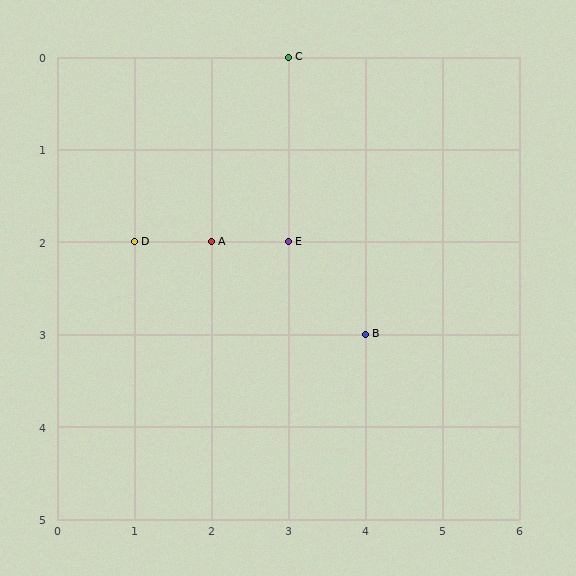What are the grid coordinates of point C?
Point C is at grid coordinates (3, 0).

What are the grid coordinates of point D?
Point D is at grid coordinates (1, 2).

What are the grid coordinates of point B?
Point B is at grid coordinates (4, 3).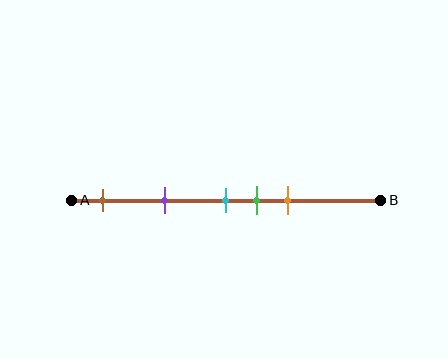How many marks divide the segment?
There are 5 marks dividing the segment.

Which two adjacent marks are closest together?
The cyan and green marks are the closest adjacent pair.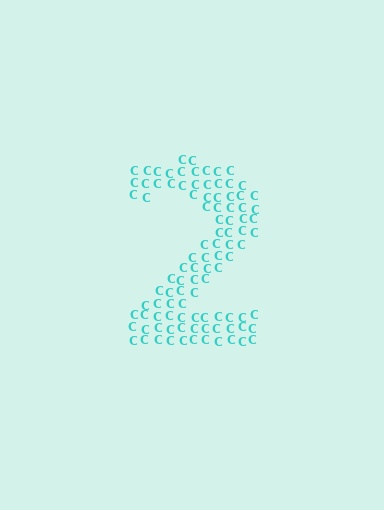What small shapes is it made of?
It is made of small letter C's.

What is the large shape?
The large shape is the digit 2.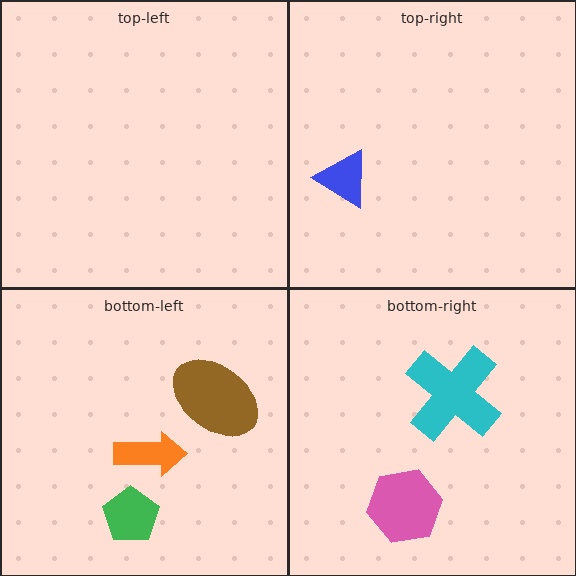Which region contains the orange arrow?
The bottom-left region.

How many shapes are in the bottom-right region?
2.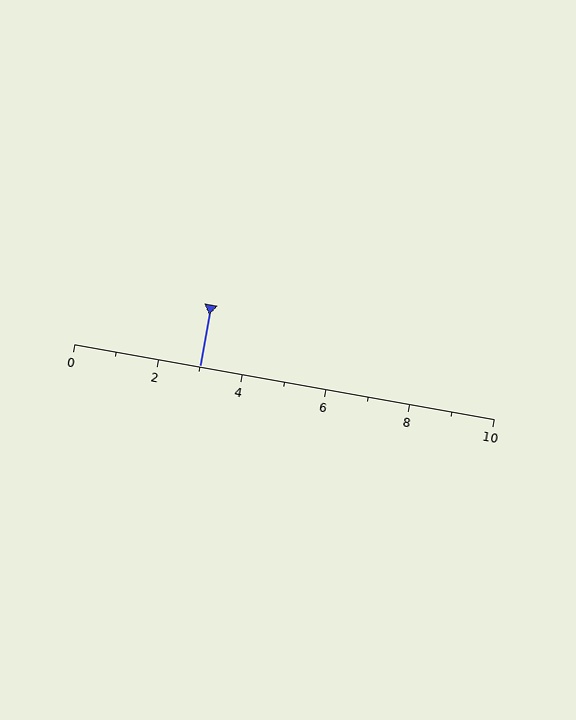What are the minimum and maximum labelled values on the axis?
The axis runs from 0 to 10.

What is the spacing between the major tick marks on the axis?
The major ticks are spaced 2 apart.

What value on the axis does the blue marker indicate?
The marker indicates approximately 3.